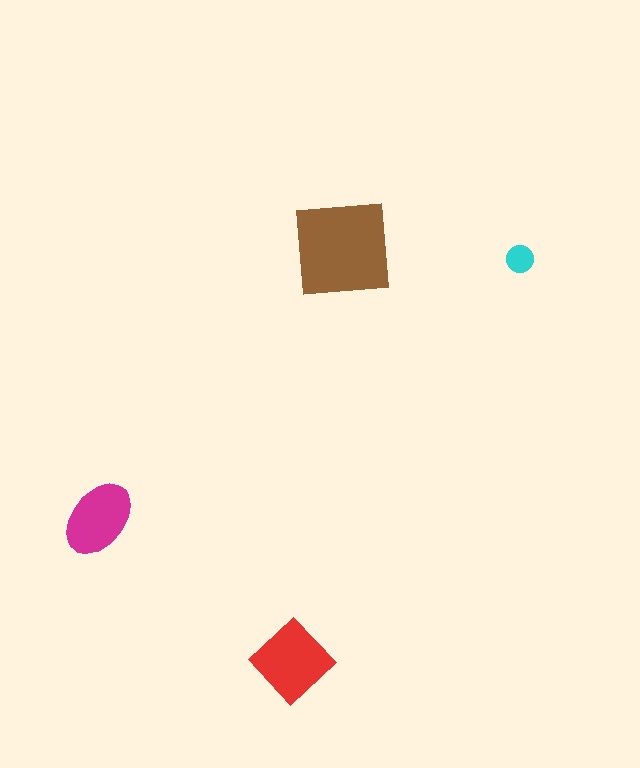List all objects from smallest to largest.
The cyan circle, the magenta ellipse, the red diamond, the brown square.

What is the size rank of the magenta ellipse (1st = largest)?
3rd.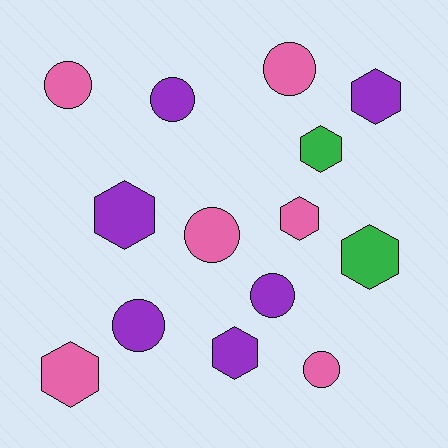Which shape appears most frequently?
Circle, with 7 objects.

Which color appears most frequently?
Purple, with 6 objects.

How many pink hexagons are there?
There are 2 pink hexagons.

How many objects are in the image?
There are 14 objects.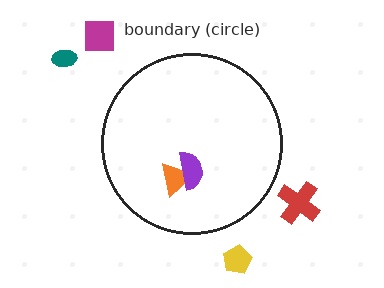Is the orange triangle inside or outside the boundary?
Inside.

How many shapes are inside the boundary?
2 inside, 4 outside.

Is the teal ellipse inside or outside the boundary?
Outside.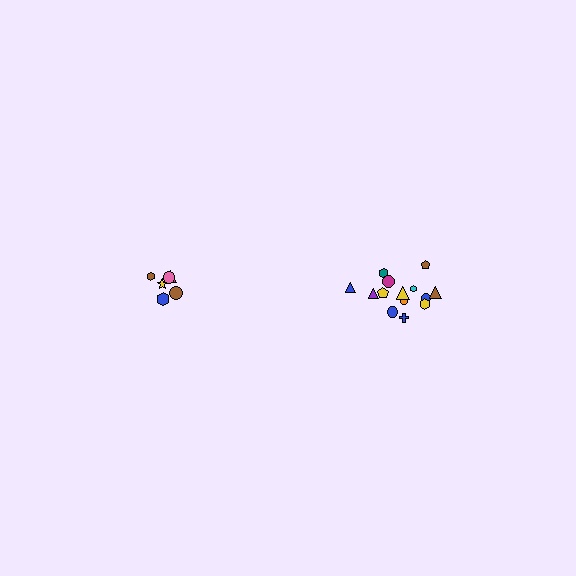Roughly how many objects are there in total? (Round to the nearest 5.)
Roughly 20 objects in total.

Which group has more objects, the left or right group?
The right group.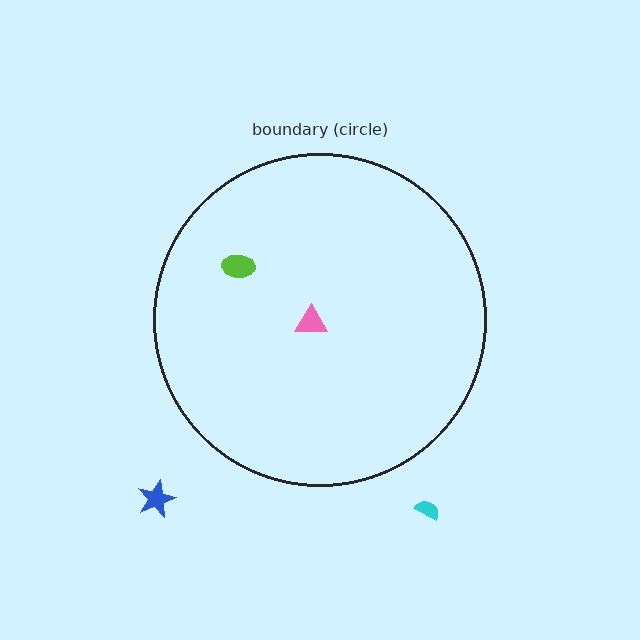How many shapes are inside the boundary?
2 inside, 2 outside.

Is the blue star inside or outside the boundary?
Outside.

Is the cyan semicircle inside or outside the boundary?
Outside.